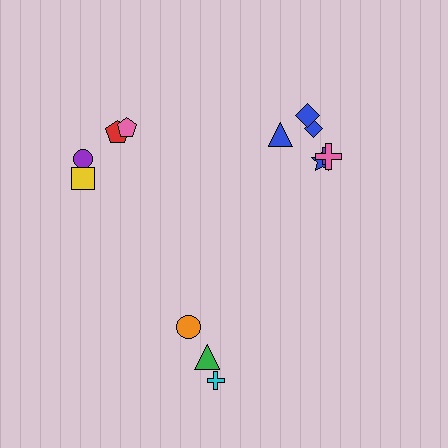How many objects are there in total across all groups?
There are 13 objects.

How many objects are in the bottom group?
There are 3 objects.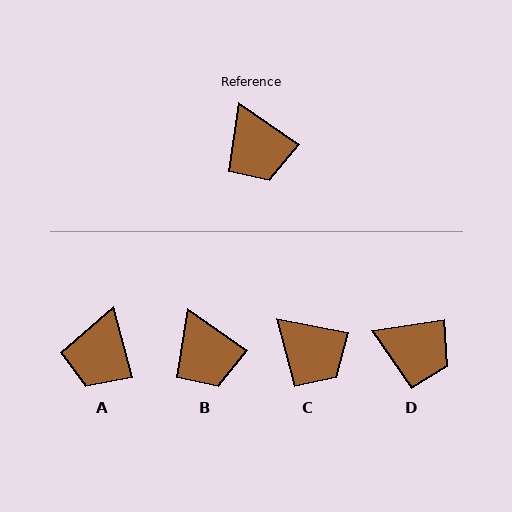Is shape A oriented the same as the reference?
No, it is off by about 40 degrees.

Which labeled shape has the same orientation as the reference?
B.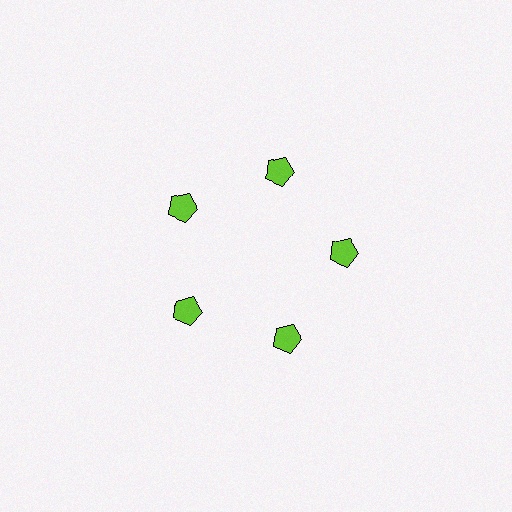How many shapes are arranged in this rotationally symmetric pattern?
There are 5 shapes, arranged in 5 groups of 1.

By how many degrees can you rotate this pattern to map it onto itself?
The pattern maps onto itself every 72 degrees of rotation.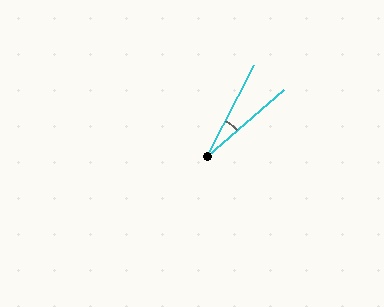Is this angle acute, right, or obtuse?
It is acute.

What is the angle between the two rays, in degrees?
Approximately 22 degrees.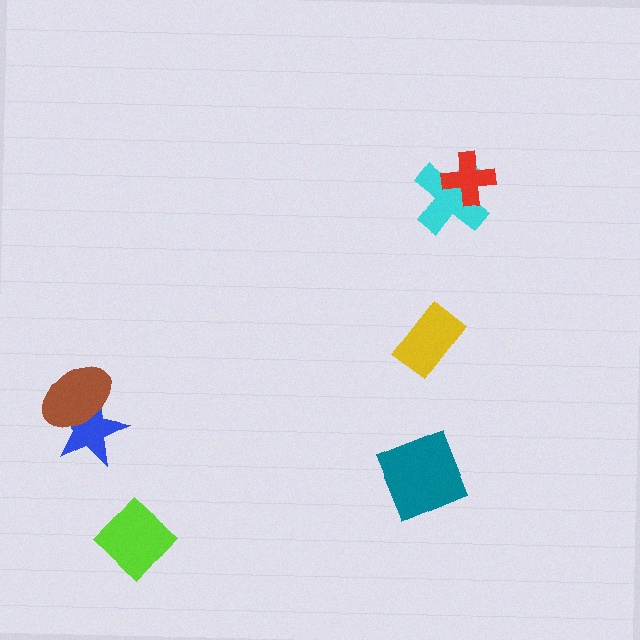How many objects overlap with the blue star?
1 object overlaps with the blue star.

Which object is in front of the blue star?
The brown ellipse is in front of the blue star.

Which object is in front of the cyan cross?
The red cross is in front of the cyan cross.